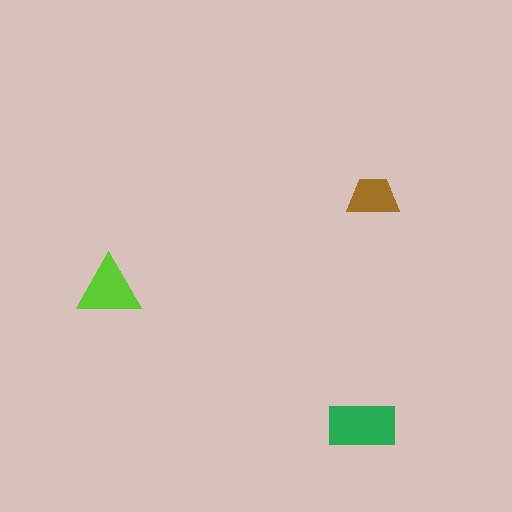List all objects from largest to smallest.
The green rectangle, the lime triangle, the brown trapezoid.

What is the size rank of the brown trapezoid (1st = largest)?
3rd.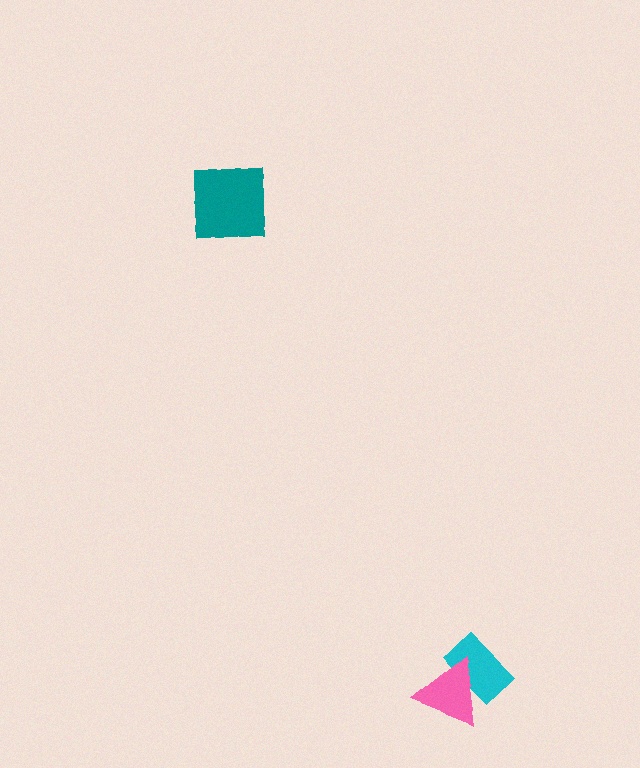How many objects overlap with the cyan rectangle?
1 object overlaps with the cyan rectangle.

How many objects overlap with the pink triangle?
1 object overlaps with the pink triangle.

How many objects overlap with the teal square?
0 objects overlap with the teal square.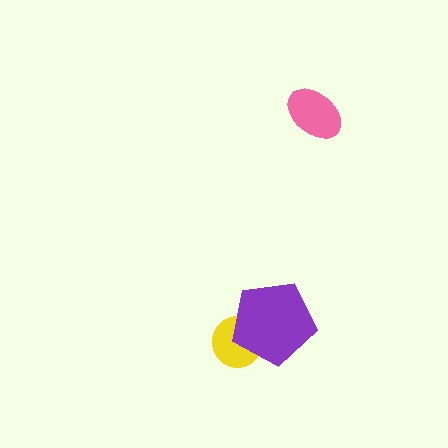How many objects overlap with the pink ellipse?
0 objects overlap with the pink ellipse.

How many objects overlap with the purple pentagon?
1 object overlaps with the purple pentagon.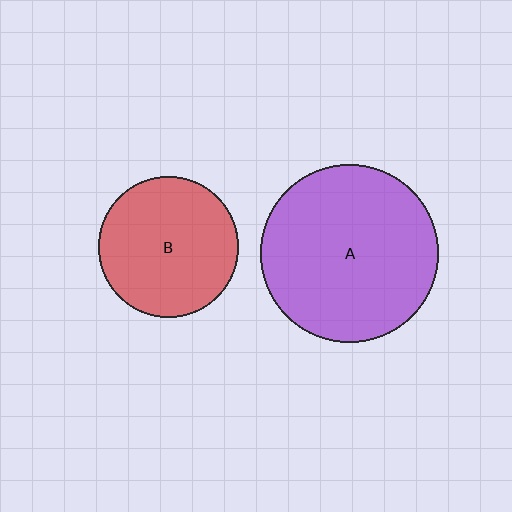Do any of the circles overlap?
No, none of the circles overlap.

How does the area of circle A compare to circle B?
Approximately 1.6 times.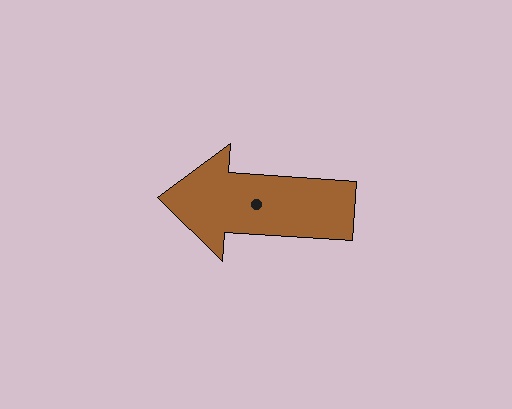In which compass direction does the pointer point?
West.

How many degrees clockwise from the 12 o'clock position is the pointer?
Approximately 274 degrees.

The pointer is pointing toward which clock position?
Roughly 9 o'clock.